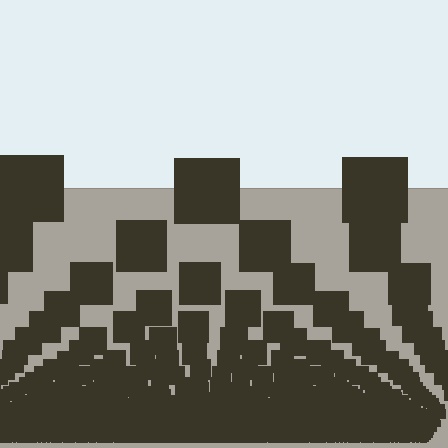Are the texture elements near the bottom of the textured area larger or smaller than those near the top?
Smaller. The gradient is inverted — elements near the bottom are smaller and denser.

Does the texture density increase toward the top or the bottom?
Density increases toward the bottom.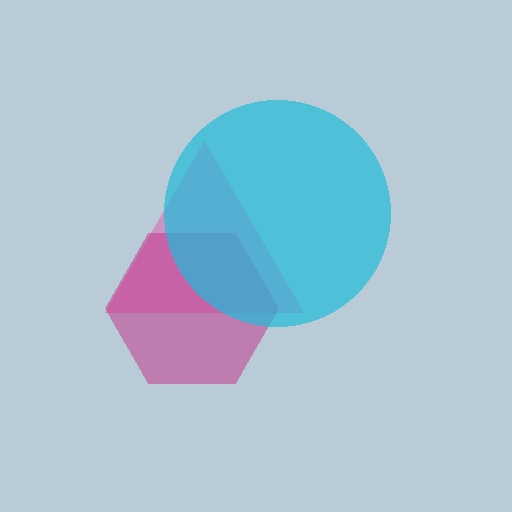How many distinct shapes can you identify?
There are 3 distinct shapes: a pink triangle, a magenta hexagon, a cyan circle.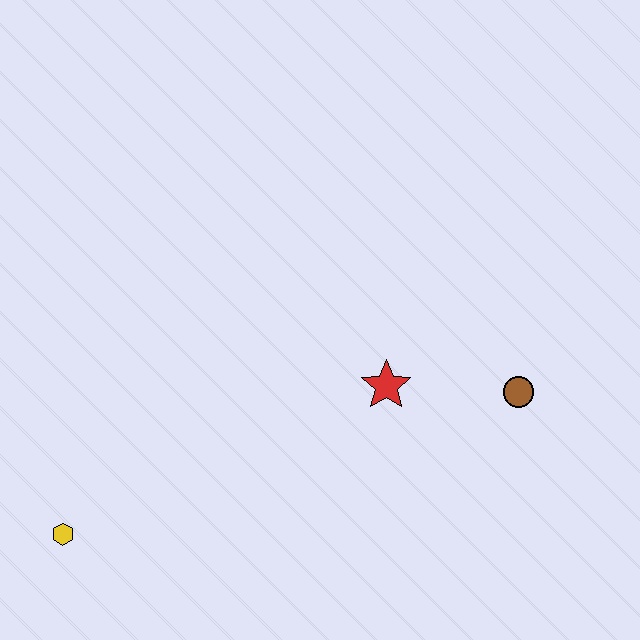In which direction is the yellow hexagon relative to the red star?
The yellow hexagon is to the left of the red star.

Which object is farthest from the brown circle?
The yellow hexagon is farthest from the brown circle.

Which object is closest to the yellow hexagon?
The red star is closest to the yellow hexagon.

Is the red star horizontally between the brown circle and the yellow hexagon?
Yes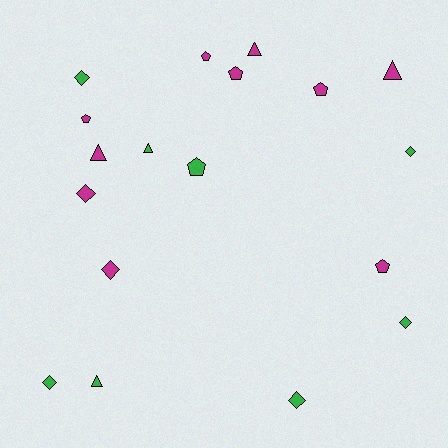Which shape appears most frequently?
Diamond, with 7 objects.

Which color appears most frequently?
Magenta, with 10 objects.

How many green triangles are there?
There are 2 green triangles.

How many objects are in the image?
There are 18 objects.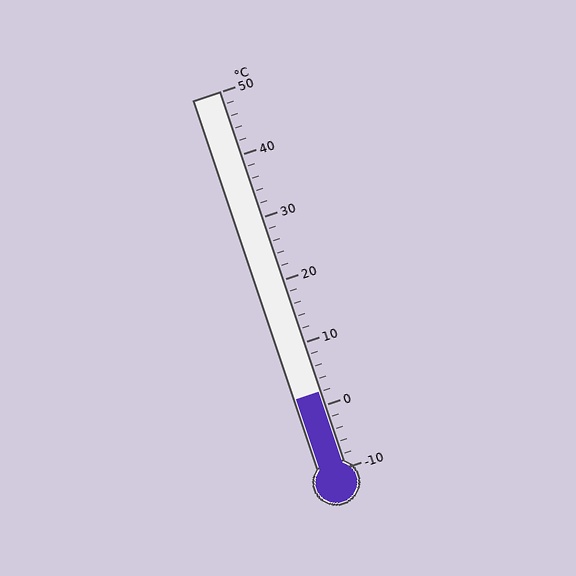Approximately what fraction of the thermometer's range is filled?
The thermometer is filled to approximately 20% of its range.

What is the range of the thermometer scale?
The thermometer scale ranges from -10°C to 50°C.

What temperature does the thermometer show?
The thermometer shows approximately 2°C.